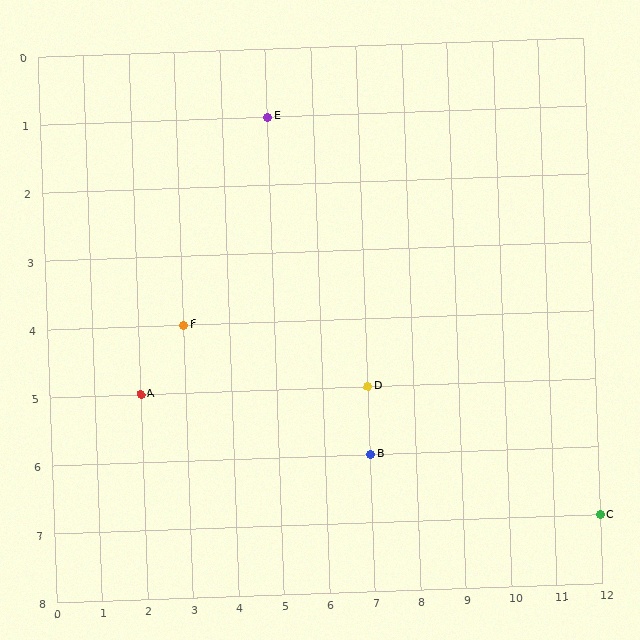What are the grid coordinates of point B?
Point B is at grid coordinates (7, 6).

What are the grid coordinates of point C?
Point C is at grid coordinates (12, 7).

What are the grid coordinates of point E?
Point E is at grid coordinates (5, 1).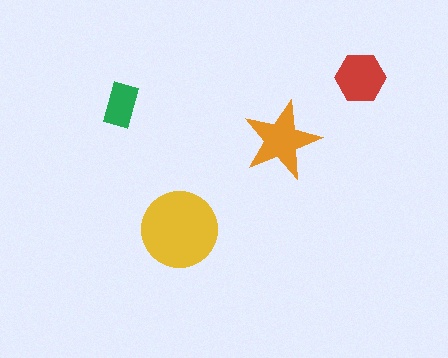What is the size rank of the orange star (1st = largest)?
2nd.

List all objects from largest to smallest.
The yellow circle, the orange star, the red hexagon, the green rectangle.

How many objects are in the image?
There are 4 objects in the image.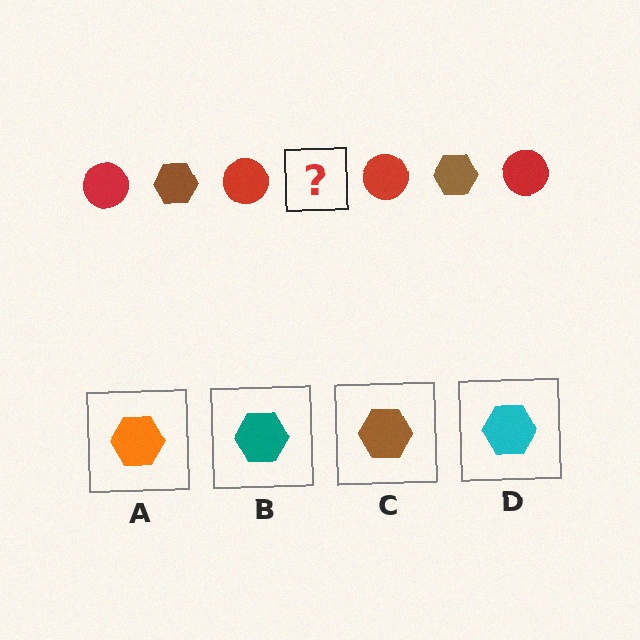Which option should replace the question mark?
Option C.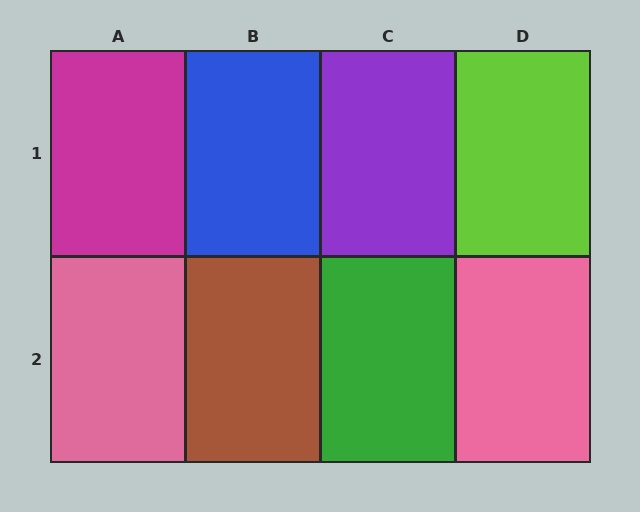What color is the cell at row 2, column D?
Pink.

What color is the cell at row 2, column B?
Brown.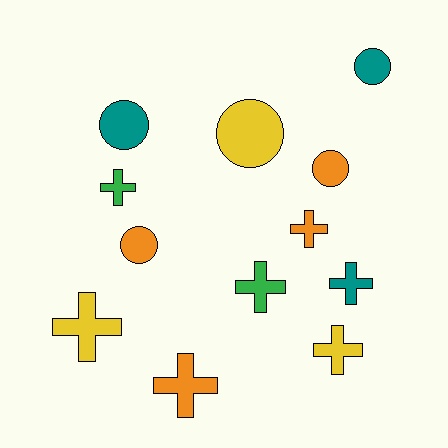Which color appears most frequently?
Orange, with 4 objects.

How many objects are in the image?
There are 12 objects.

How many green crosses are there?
There are 2 green crosses.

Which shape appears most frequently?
Cross, with 7 objects.